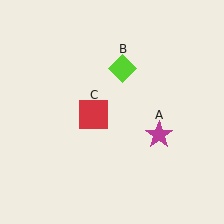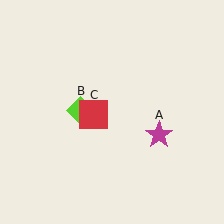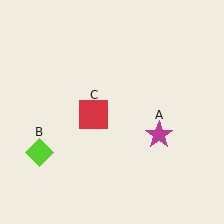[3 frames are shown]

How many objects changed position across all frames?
1 object changed position: lime diamond (object B).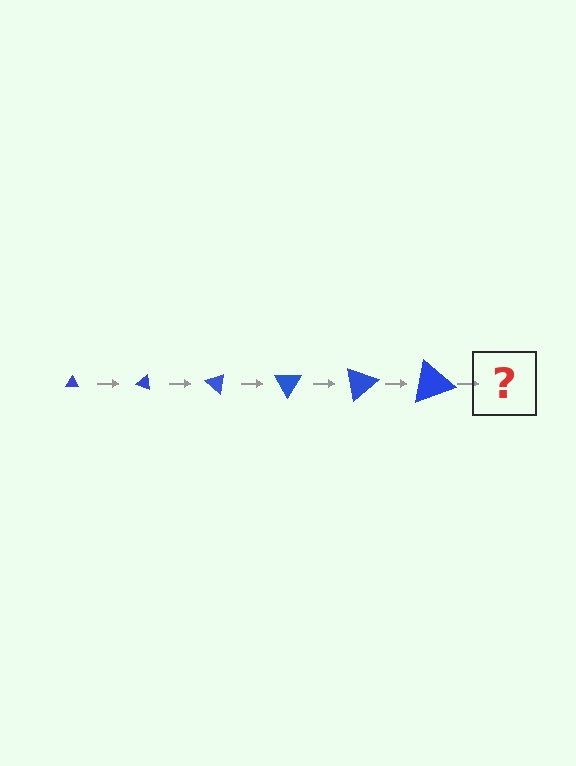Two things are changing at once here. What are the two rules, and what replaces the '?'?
The two rules are that the triangle grows larger each step and it rotates 20 degrees each step. The '?' should be a triangle, larger than the previous one and rotated 120 degrees from the start.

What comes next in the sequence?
The next element should be a triangle, larger than the previous one and rotated 120 degrees from the start.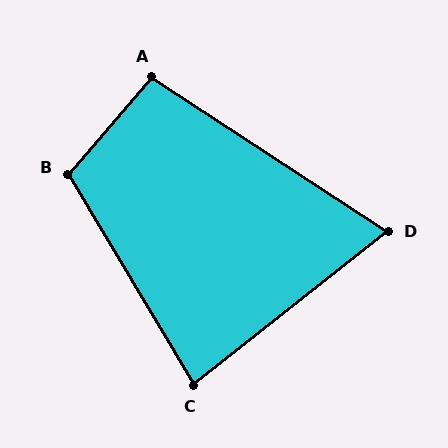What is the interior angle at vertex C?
Approximately 82 degrees (acute).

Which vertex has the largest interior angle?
B, at approximately 108 degrees.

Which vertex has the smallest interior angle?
D, at approximately 72 degrees.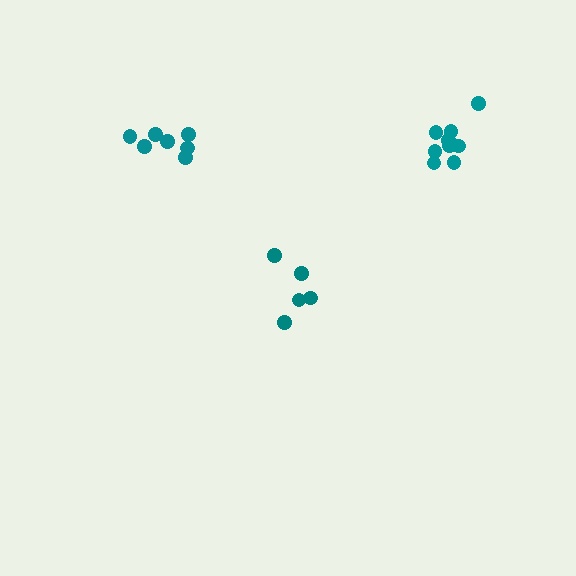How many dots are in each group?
Group 1: 5 dots, Group 2: 7 dots, Group 3: 9 dots (21 total).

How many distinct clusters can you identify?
There are 3 distinct clusters.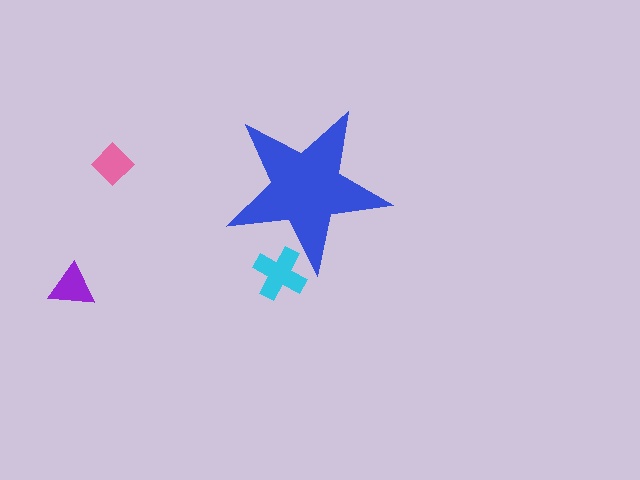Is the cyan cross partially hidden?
Yes, the cyan cross is partially hidden behind the blue star.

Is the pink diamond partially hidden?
No, the pink diamond is fully visible.